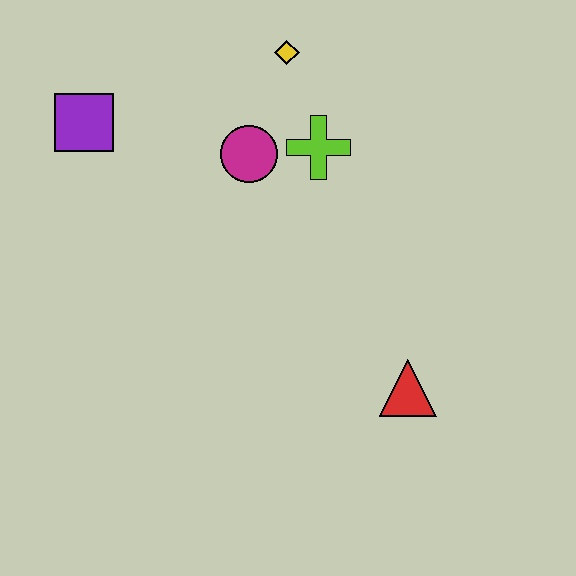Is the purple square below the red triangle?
No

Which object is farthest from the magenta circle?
The red triangle is farthest from the magenta circle.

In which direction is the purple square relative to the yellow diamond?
The purple square is to the left of the yellow diamond.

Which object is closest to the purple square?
The magenta circle is closest to the purple square.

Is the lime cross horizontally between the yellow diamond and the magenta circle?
No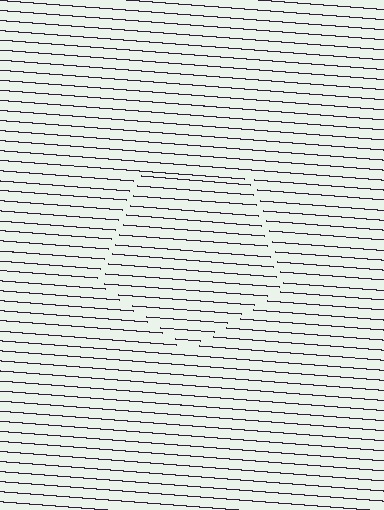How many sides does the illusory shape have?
5 sides — the line-ends trace a pentagon.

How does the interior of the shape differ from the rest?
The interior of the shape contains the same grating, shifted by half a period — the contour is defined by the phase discontinuity where line-ends from the inner and outer gratings abut.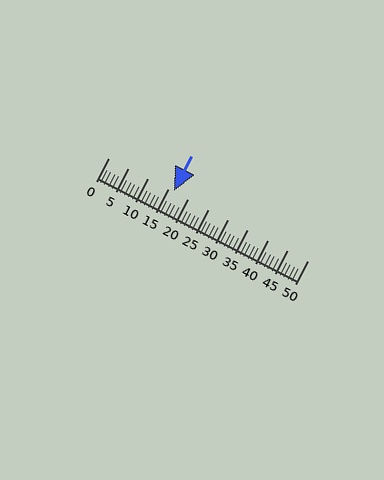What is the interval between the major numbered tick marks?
The major tick marks are spaced 5 units apart.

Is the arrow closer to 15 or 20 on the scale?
The arrow is closer to 15.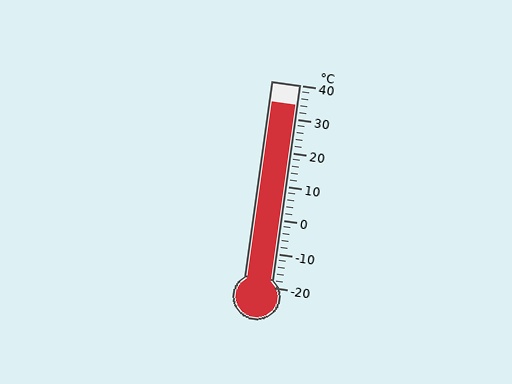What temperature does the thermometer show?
The thermometer shows approximately 34°C.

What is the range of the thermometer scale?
The thermometer scale ranges from -20°C to 40°C.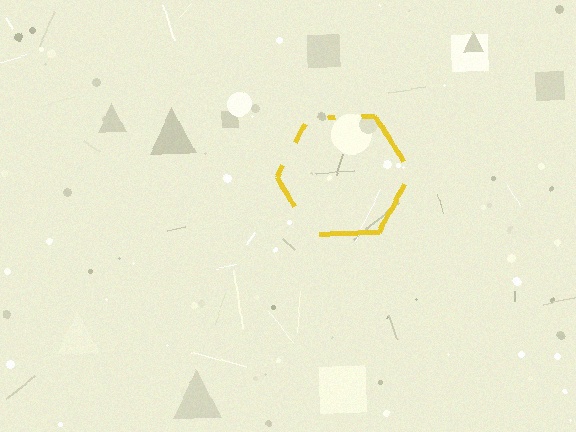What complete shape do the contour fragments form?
The contour fragments form a hexagon.